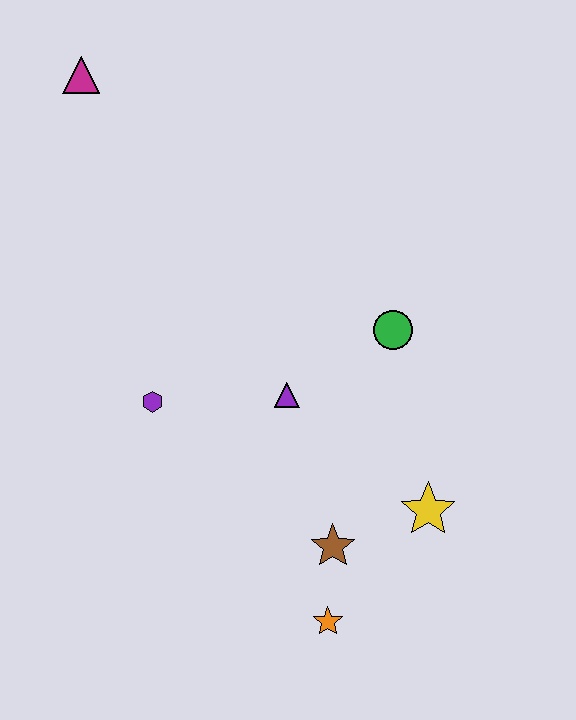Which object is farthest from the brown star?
The magenta triangle is farthest from the brown star.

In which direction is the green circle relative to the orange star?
The green circle is above the orange star.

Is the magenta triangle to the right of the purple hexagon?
No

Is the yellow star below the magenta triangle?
Yes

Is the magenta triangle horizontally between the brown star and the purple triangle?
No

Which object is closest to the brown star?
The orange star is closest to the brown star.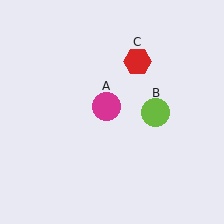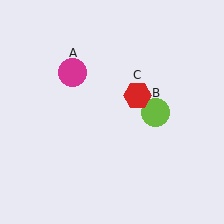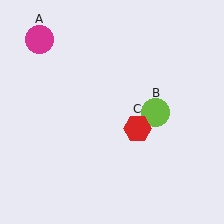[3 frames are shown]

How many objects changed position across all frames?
2 objects changed position: magenta circle (object A), red hexagon (object C).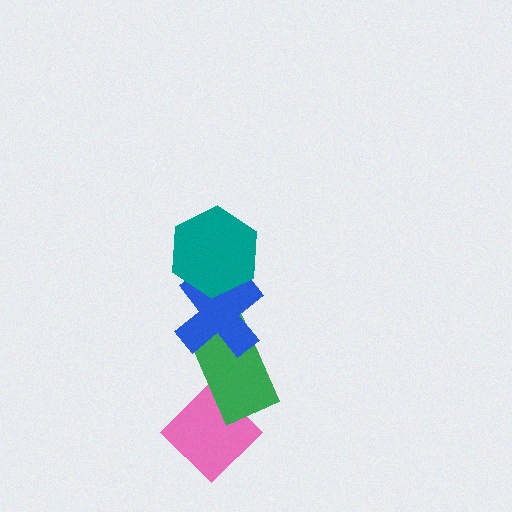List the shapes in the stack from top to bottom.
From top to bottom: the teal hexagon, the blue cross, the green rectangle, the pink diamond.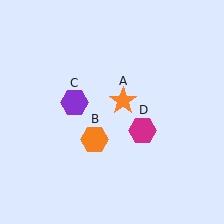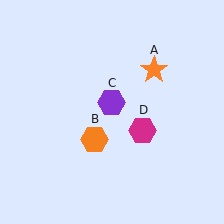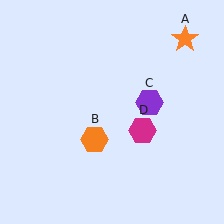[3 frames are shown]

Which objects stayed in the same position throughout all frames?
Orange hexagon (object B) and magenta hexagon (object D) remained stationary.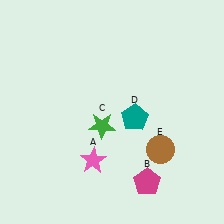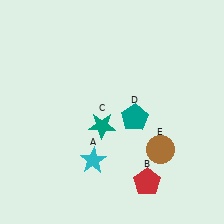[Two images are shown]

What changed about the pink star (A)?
In Image 1, A is pink. In Image 2, it changed to cyan.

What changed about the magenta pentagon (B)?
In Image 1, B is magenta. In Image 2, it changed to red.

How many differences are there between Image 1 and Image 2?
There are 3 differences between the two images.